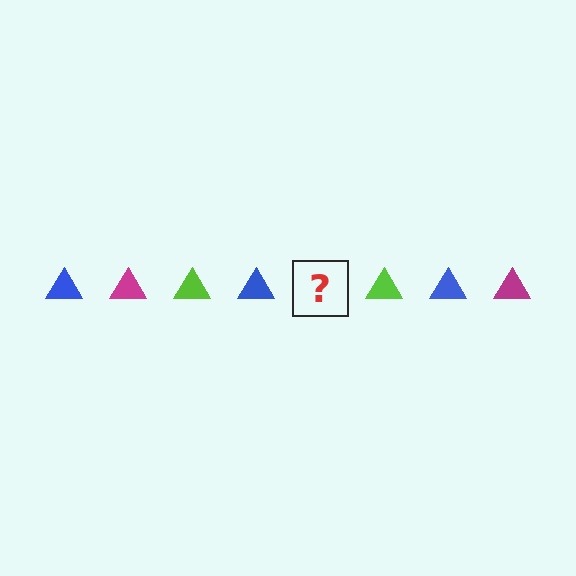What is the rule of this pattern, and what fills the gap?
The rule is that the pattern cycles through blue, magenta, lime triangles. The gap should be filled with a magenta triangle.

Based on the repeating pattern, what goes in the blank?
The blank should be a magenta triangle.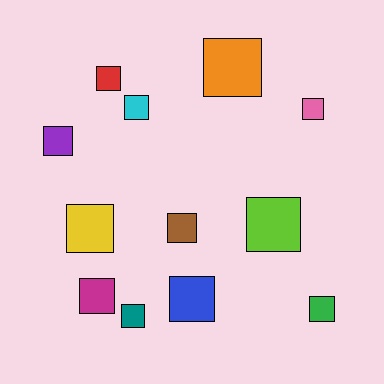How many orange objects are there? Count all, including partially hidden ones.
There is 1 orange object.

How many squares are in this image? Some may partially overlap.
There are 12 squares.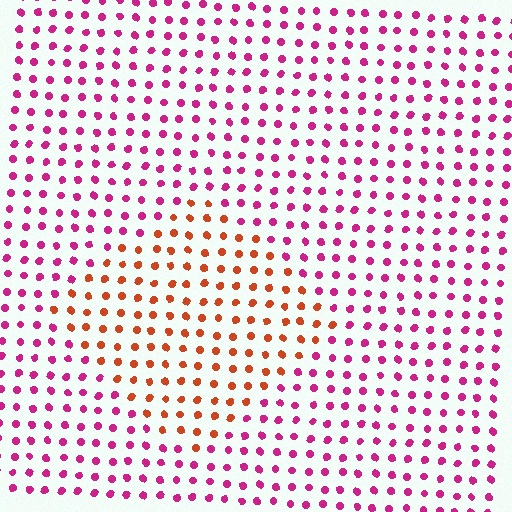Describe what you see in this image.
The image is filled with small magenta elements in a uniform arrangement. A diamond-shaped region is visible where the elements are tinted to a slightly different hue, forming a subtle color boundary.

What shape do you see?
I see a diamond.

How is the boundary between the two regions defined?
The boundary is defined purely by a slight shift in hue (about 50 degrees). Spacing, size, and orientation are identical on both sides.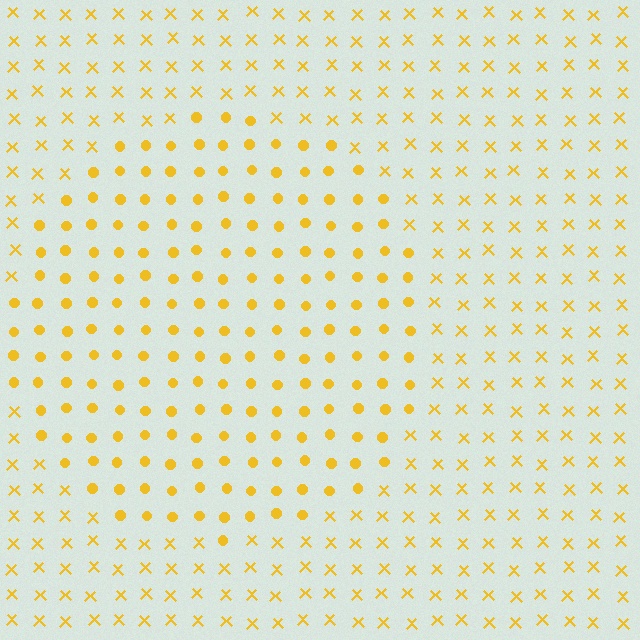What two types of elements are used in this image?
The image uses circles inside the circle region and X marks outside it.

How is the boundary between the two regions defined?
The boundary is defined by a change in element shape: circles inside vs. X marks outside. All elements share the same color and spacing.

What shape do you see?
I see a circle.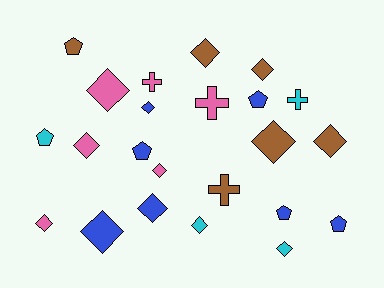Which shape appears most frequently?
Diamond, with 13 objects.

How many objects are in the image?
There are 23 objects.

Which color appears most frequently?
Blue, with 7 objects.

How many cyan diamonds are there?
There are 2 cyan diamonds.